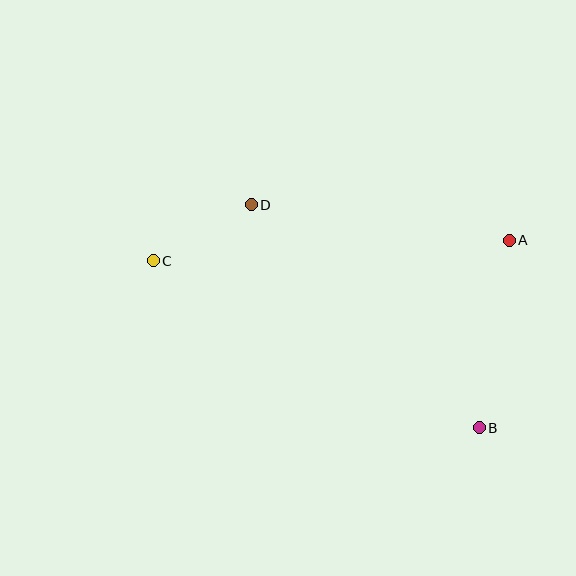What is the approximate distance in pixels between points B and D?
The distance between B and D is approximately 319 pixels.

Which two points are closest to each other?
Points C and D are closest to each other.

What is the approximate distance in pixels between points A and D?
The distance between A and D is approximately 261 pixels.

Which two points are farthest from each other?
Points B and C are farthest from each other.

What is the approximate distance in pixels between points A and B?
The distance between A and B is approximately 190 pixels.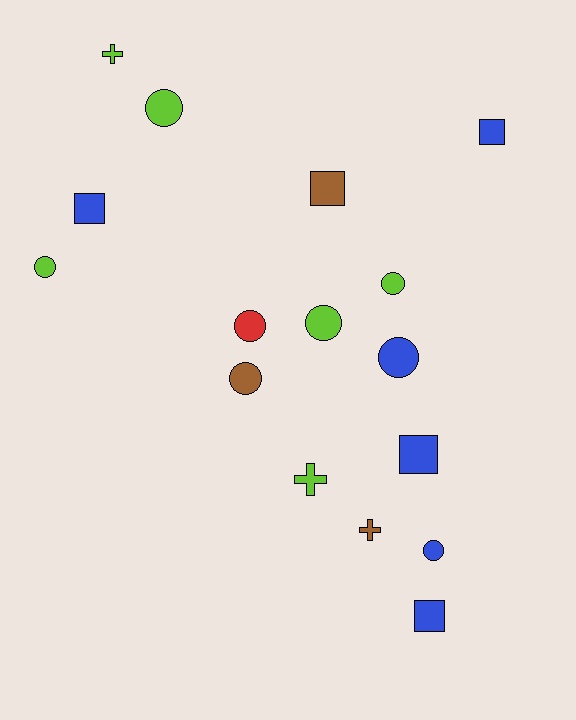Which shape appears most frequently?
Circle, with 8 objects.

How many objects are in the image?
There are 16 objects.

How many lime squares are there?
There are no lime squares.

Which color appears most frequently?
Blue, with 6 objects.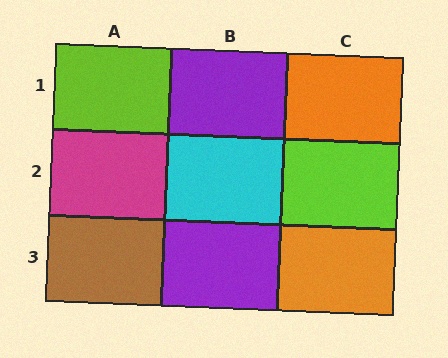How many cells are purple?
2 cells are purple.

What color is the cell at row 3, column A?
Brown.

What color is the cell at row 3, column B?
Purple.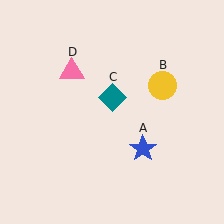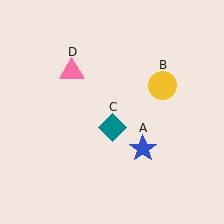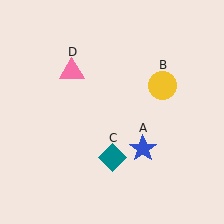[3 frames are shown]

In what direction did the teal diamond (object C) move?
The teal diamond (object C) moved down.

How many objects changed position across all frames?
1 object changed position: teal diamond (object C).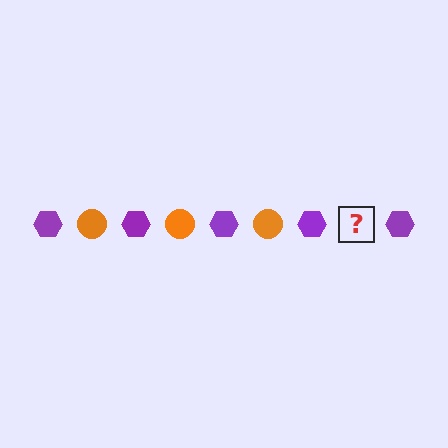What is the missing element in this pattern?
The missing element is an orange circle.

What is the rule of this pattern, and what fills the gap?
The rule is that the pattern alternates between purple hexagon and orange circle. The gap should be filled with an orange circle.